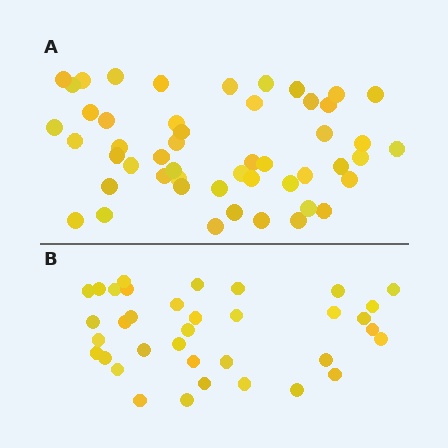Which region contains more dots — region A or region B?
Region A (the top region) has more dots.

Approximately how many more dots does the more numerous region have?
Region A has approximately 15 more dots than region B.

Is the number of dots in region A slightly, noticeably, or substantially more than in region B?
Region A has noticeably more, but not dramatically so. The ratio is roughly 1.4 to 1.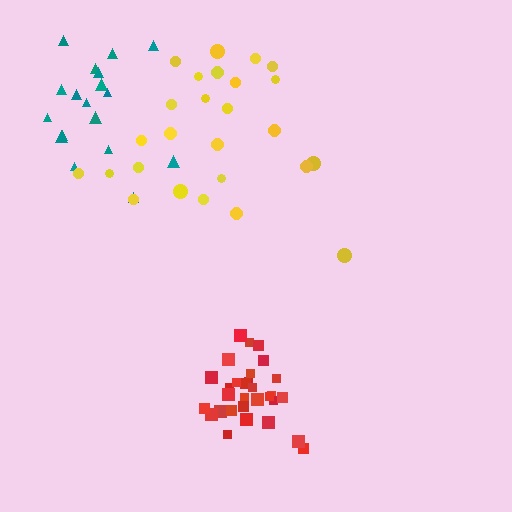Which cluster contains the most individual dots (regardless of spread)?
Red (30).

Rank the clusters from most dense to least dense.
red, teal, yellow.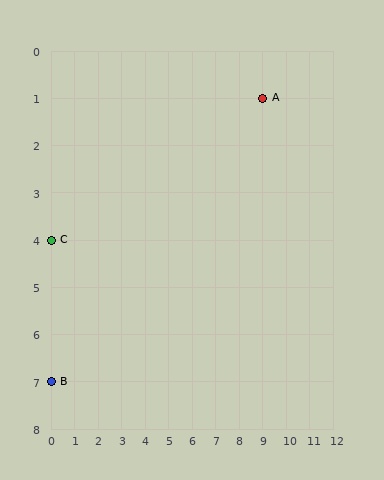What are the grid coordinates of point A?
Point A is at grid coordinates (9, 1).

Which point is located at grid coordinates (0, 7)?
Point B is at (0, 7).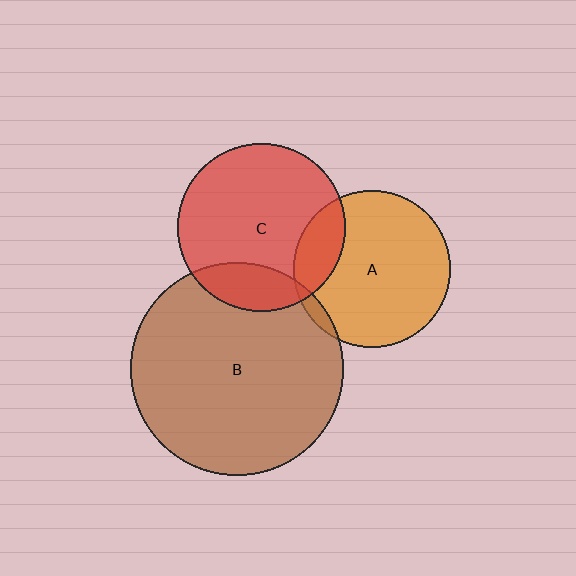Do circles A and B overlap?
Yes.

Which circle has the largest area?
Circle B (brown).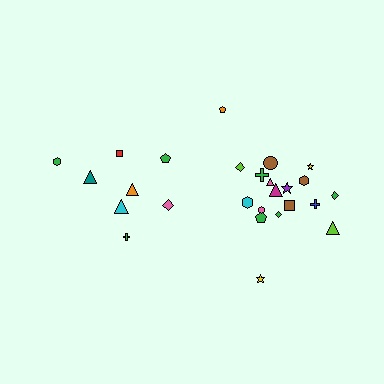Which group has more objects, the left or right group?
The right group.